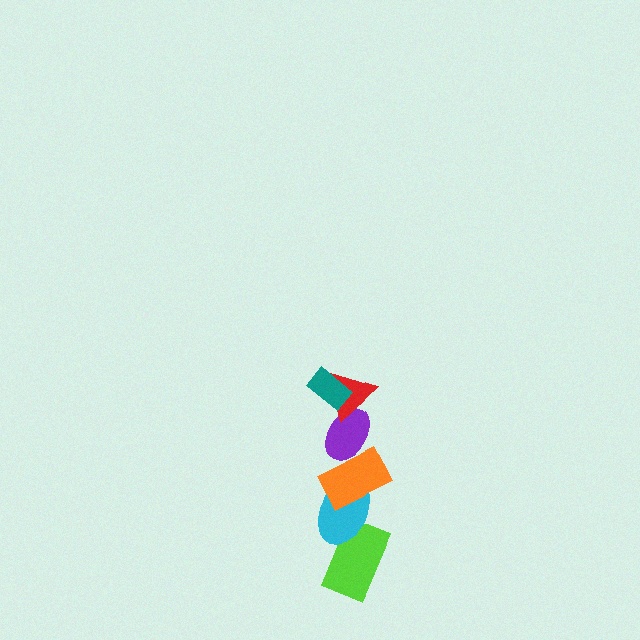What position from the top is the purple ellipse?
The purple ellipse is 3rd from the top.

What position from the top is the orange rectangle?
The orange rectangle is 4th from the top.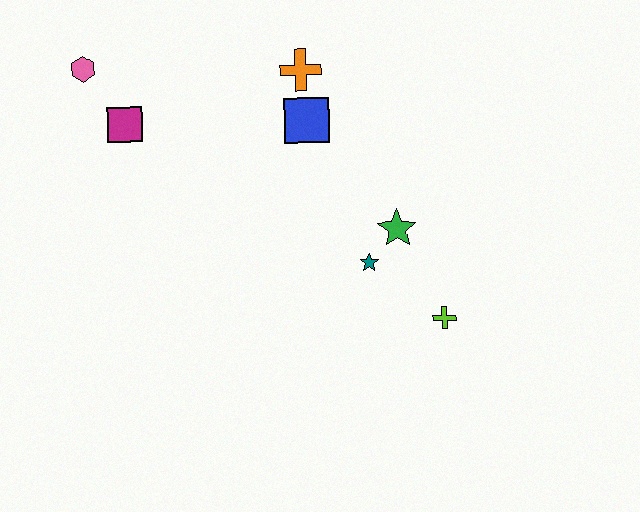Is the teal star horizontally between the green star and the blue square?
Yes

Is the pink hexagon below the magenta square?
No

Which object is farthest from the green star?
The pink hexagon is farthest from the green star.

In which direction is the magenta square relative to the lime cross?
The magenta square is to the left of the lime cross.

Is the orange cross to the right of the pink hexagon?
Yes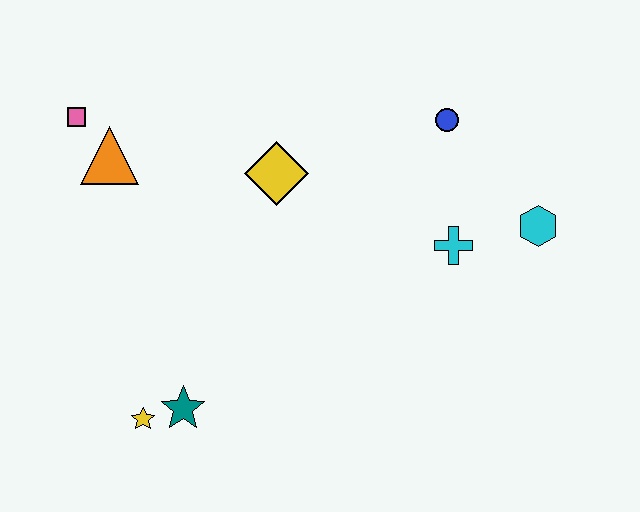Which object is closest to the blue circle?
The cyan cross is closest to the blue circle.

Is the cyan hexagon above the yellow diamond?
No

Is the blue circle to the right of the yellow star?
Yes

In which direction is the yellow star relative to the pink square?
The yellow star is below the pink square.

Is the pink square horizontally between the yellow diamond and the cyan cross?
No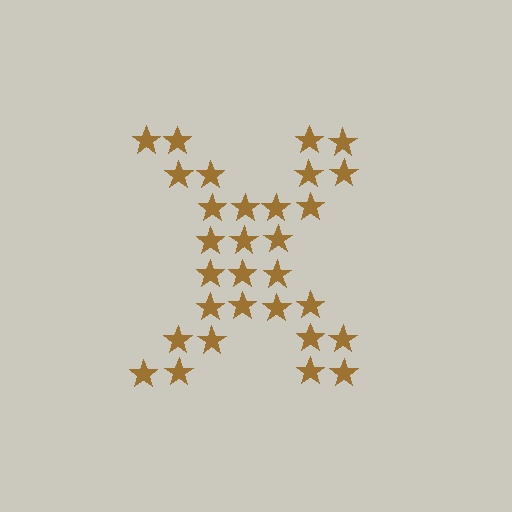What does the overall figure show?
The overall figure shows the letter X.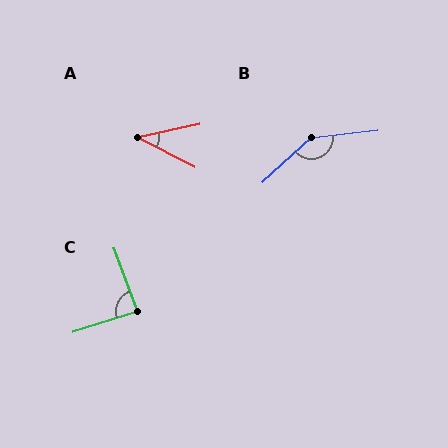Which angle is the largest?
B, at approximately 144 degrees.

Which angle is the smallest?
A, at approximately 40 degrees.